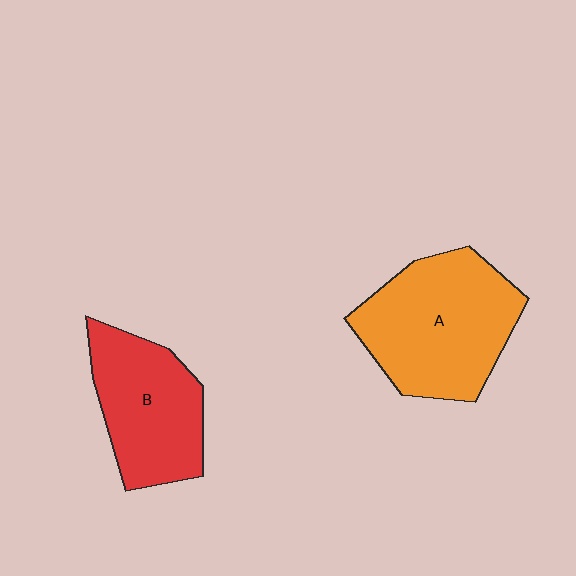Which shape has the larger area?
Shape A (orange).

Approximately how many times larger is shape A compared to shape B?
Approximately 1.3 times.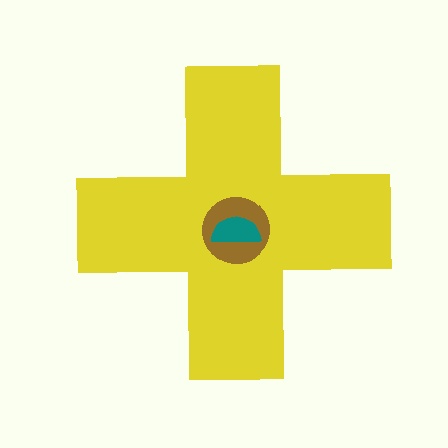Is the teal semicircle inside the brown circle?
Yes.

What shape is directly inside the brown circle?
The teal semicircle.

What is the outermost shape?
The yellow cross.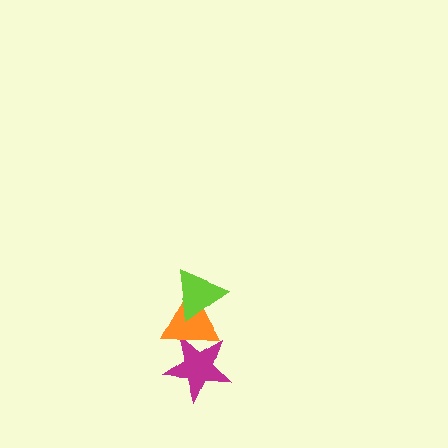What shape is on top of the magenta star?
The orange triangle is on top of the magenta star.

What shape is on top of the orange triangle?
The lime triangle is on top of the orange triangle.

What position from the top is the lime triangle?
The lime triangle is 1st from the top.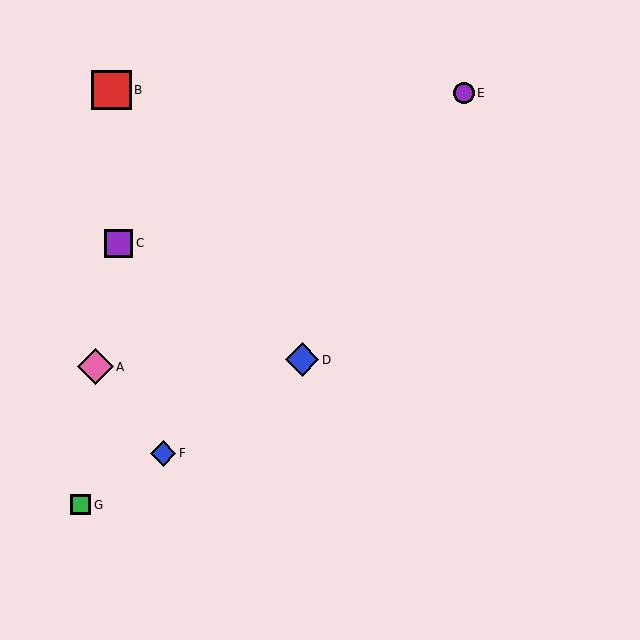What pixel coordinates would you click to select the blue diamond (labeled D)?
Click at (302, 360) to select the blue diamond D.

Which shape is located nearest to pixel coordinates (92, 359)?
The pink diamond (labeled A) at (95, 367) is nearest to that location.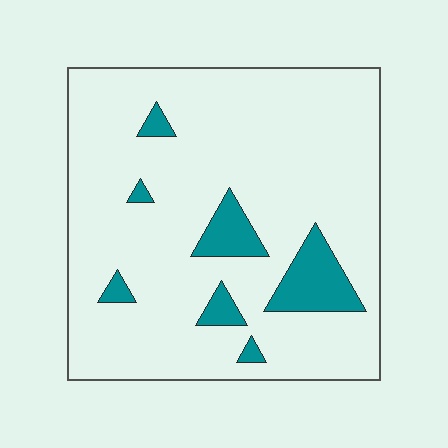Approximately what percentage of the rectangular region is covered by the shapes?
Approximately 10%.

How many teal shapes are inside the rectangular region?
7.